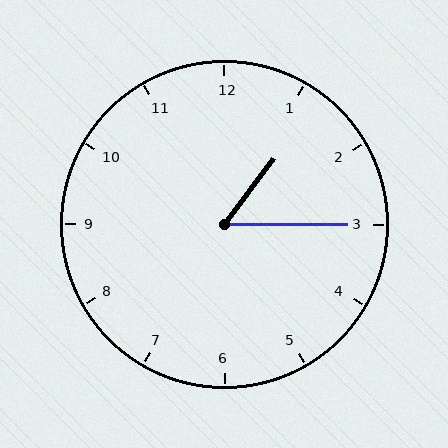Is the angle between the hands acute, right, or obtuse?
It is acute.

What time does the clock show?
1:15.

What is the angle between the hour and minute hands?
Approximately 52 degrees.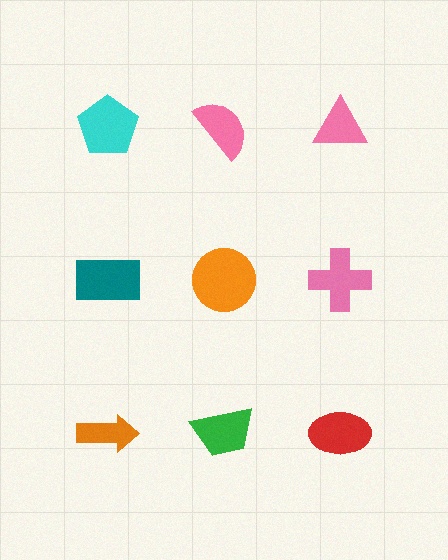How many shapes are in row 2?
3 shapes.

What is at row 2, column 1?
A teal rectangle.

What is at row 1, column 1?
A cyan pentagon.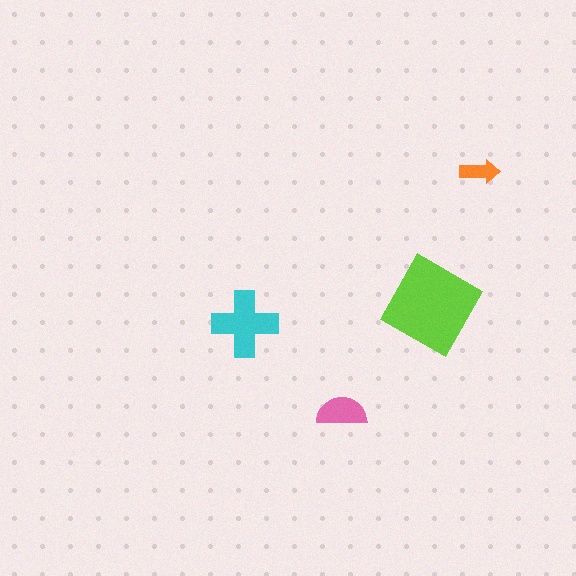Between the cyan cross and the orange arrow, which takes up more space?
The cyan cross.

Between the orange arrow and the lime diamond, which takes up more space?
The lime diamond.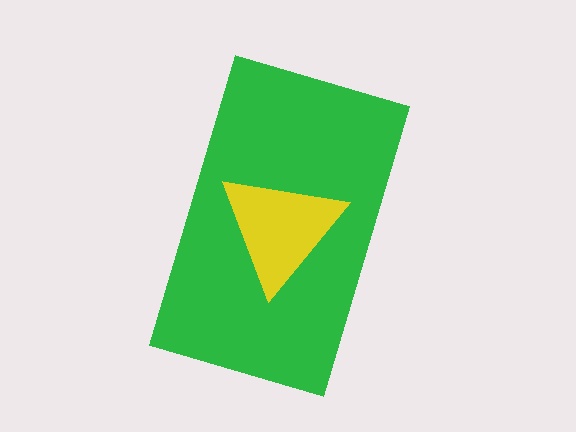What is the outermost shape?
The green rectangle.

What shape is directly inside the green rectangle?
The yellow triangle.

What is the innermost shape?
The yellow triangle.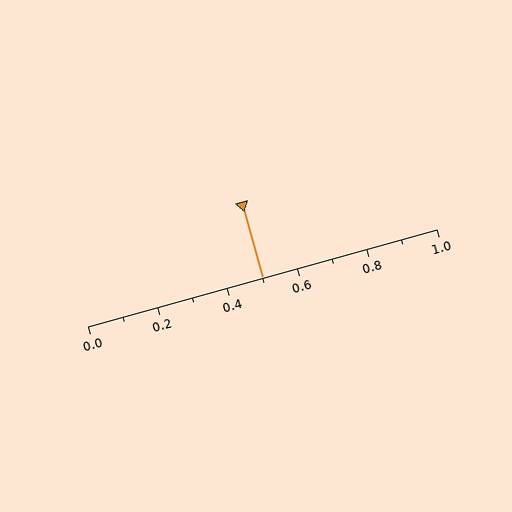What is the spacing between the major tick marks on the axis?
The major ticks are spaced 0.2 apart.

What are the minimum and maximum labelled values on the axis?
The axis runs from 0.0 to 1.0.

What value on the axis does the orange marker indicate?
The marker indicates approximately 0.5.